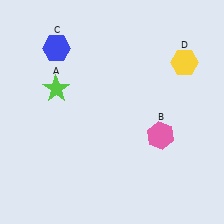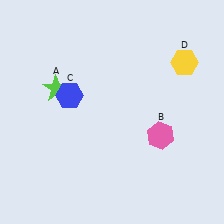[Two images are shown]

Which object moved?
The blue hexagon (C) moved down.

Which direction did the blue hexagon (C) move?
The blue hexagon (C) moved down.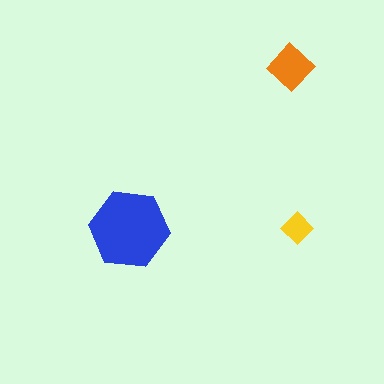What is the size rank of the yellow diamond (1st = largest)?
3rd.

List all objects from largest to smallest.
The blue hexagon, the orange diamond, the yellow diamond.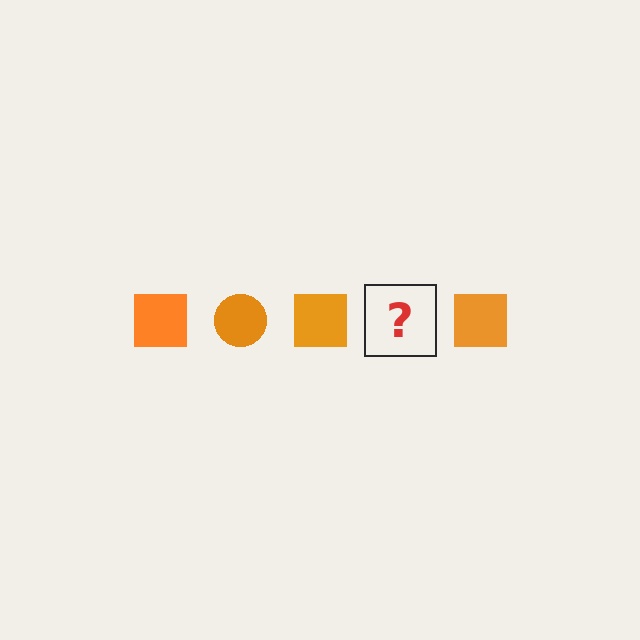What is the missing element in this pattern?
The missing element is an orange circle.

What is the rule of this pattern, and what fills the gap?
The rule is that the pattern cycles through square, circle shapes in orange. The gap should be filled with an orange circle.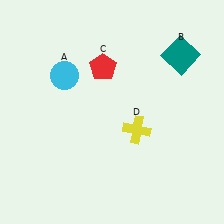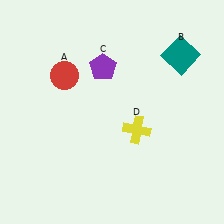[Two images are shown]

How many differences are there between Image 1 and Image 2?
There are 2 differences between the two images.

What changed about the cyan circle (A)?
In Image 1, A is cyan. In Image 2, it changed to red.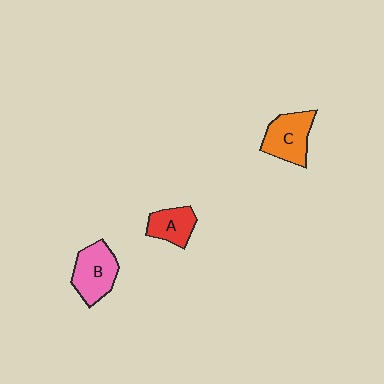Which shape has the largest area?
Shape B (pink).